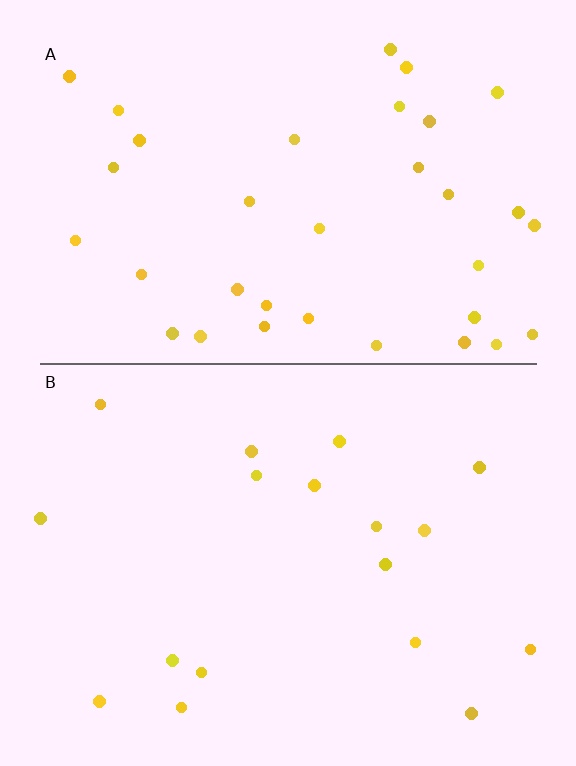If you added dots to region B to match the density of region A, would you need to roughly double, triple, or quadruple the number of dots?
Approximately double.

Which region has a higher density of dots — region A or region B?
A (the top).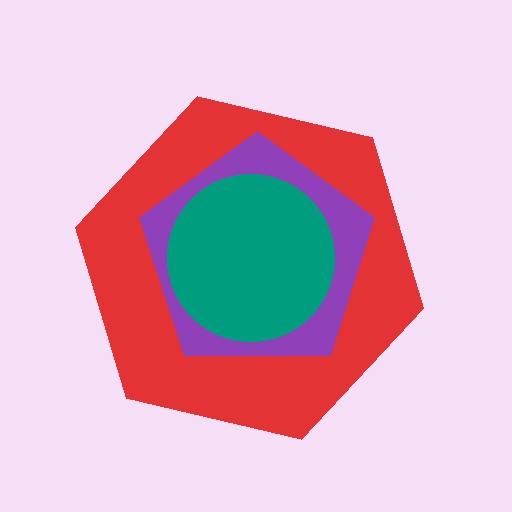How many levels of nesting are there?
3.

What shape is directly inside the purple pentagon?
The teal circle.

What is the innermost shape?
The teal circle.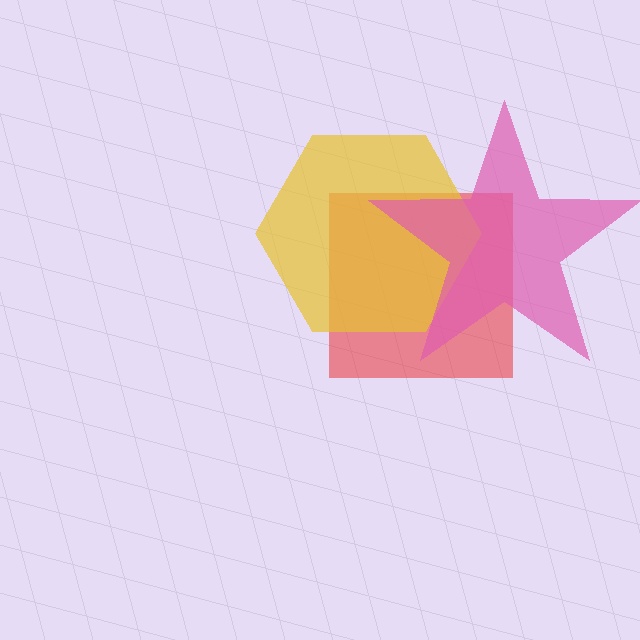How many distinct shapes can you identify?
There are 3 distinct shapes: a red square, a yellow hexagon, a pink star.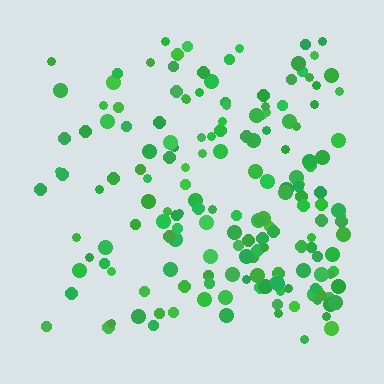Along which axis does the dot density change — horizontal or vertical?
Horizontal.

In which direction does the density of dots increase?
From left to right, with the right side densest.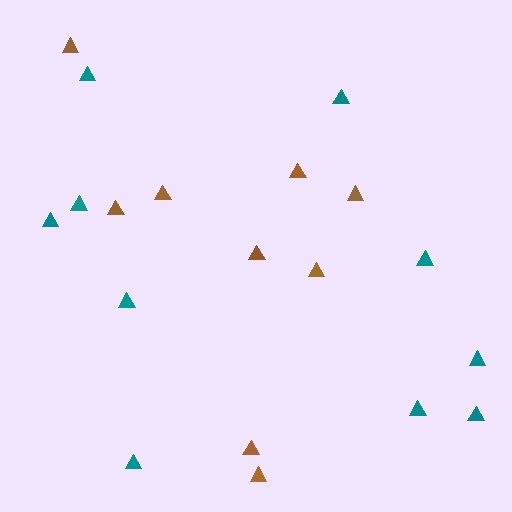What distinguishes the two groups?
There are 2 groups: one group of brown triangles (9) and one group of teal triangles (10).